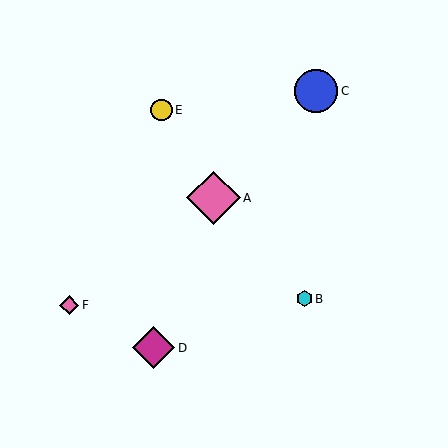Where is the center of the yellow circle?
The center of the yellow circle is at (161, 110).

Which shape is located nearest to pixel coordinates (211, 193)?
The pink diamond (labeled A) at (213, 198) is nearest to that location.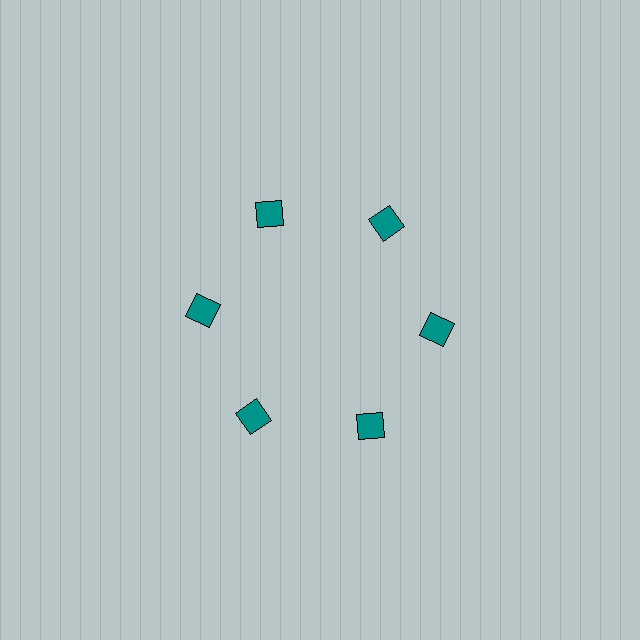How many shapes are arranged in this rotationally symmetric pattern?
There are 6 shapes, arranged in 6 groups of 1.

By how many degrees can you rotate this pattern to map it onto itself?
The pattern maps onto itself every 60 degrees of rotation.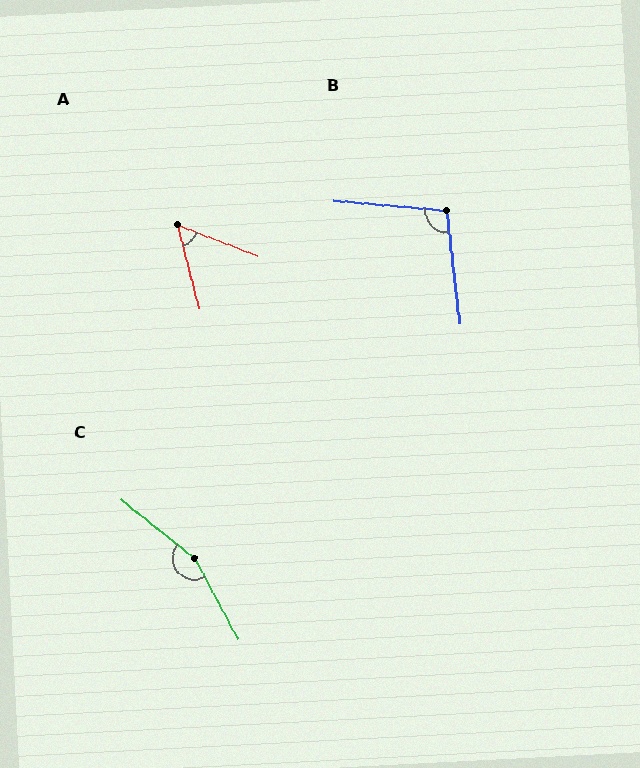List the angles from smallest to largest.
A (54°), B (102°), C (157°).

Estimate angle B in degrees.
Approximately 102 degrees.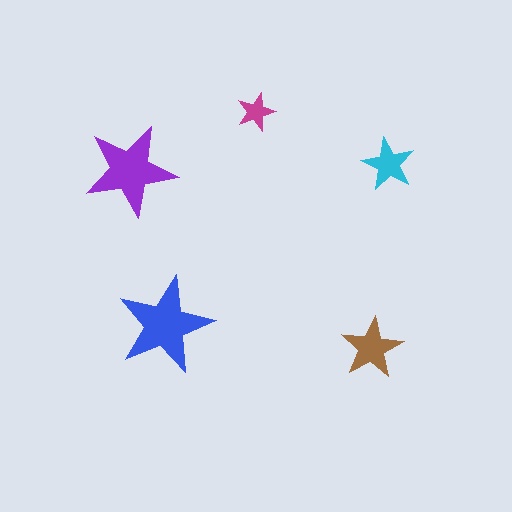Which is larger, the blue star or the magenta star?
The blue one.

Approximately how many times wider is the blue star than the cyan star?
About 2 times wider.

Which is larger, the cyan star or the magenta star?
The cyan one.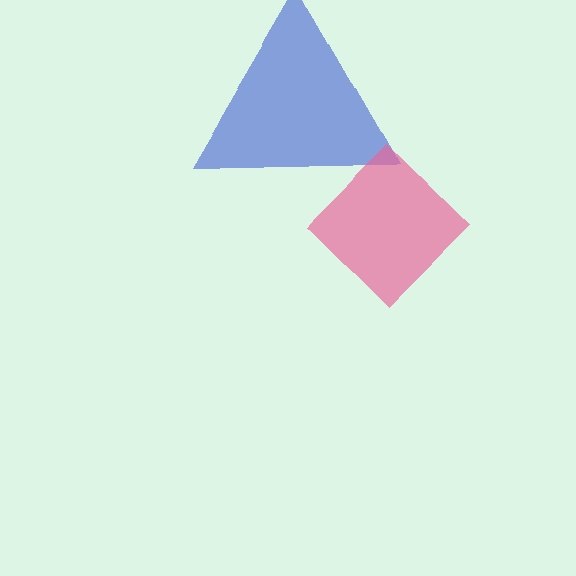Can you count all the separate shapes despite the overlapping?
Yes, there are 2 separate shapes.